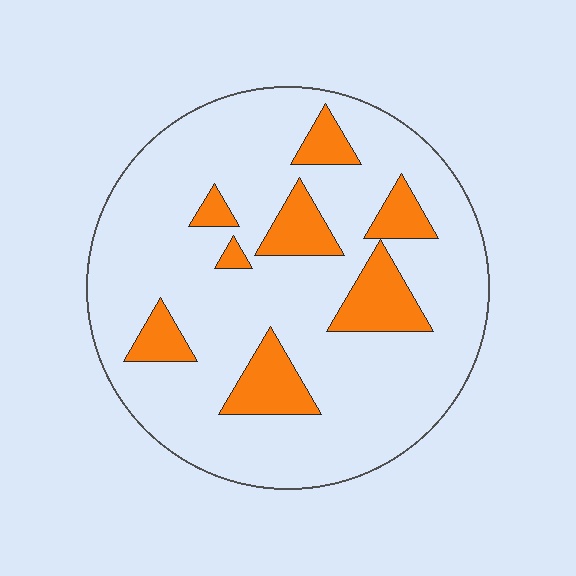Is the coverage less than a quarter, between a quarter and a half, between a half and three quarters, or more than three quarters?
Less than a quarter.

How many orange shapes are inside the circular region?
8.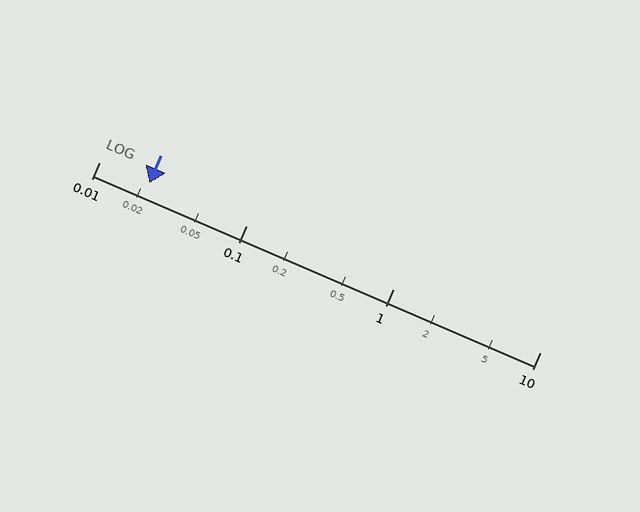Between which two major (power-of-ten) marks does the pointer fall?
The pointer is between 0.01 and 0.1.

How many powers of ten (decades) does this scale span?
The scale spans 3 decades, from 0.01 to 10.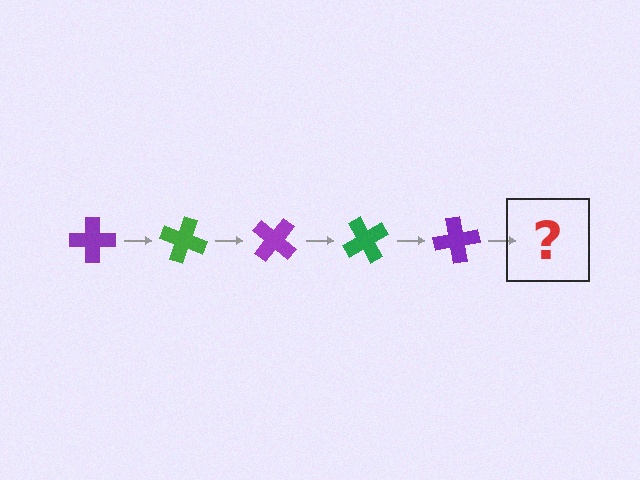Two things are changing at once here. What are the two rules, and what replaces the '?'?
The two rules are that it rotates 20 degrees each step and the color cycles through purple and green. The '?' should be a green cross, rotated 100 degrees from the start.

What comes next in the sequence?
The next element should be a green cross, rotated 100 degrees from the start.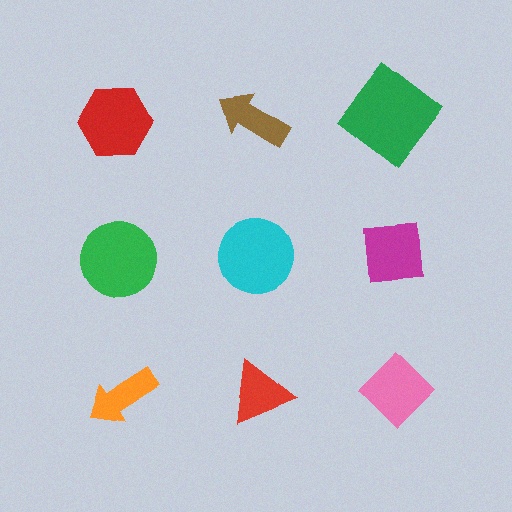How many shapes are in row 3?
3 shapes.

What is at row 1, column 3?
A green diamond.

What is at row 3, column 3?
A pink diamond.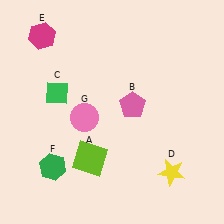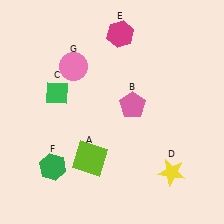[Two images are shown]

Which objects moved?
The objects that moved are: the magenta hexagon (E), the pink circle (G).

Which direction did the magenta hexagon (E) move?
The magenta hexagon (E) moved right.